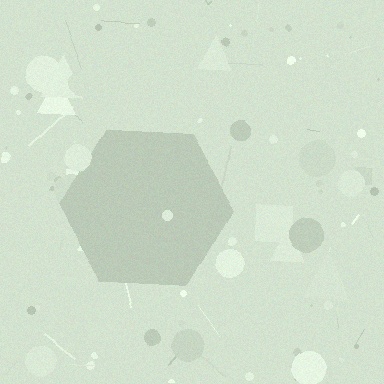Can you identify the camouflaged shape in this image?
The camouflaged shape is a hexagon.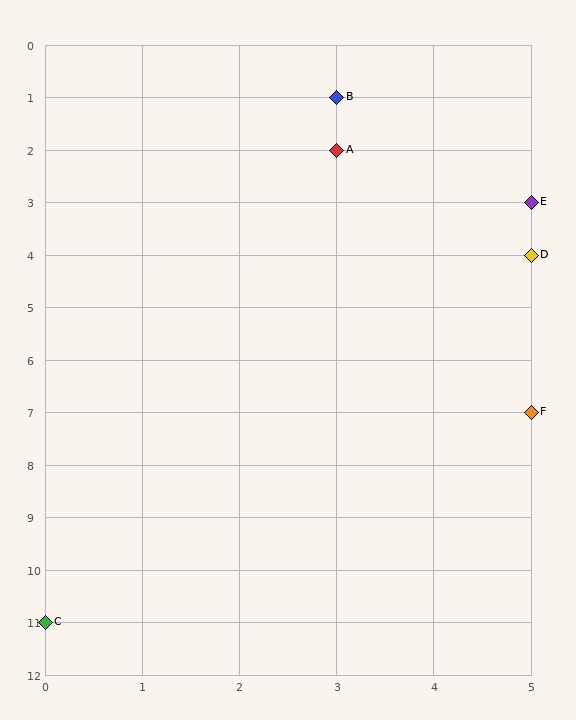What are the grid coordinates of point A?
Point A is at grid coordinates (3, 2).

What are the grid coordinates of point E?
Point E is at grid coordinates (5, 3).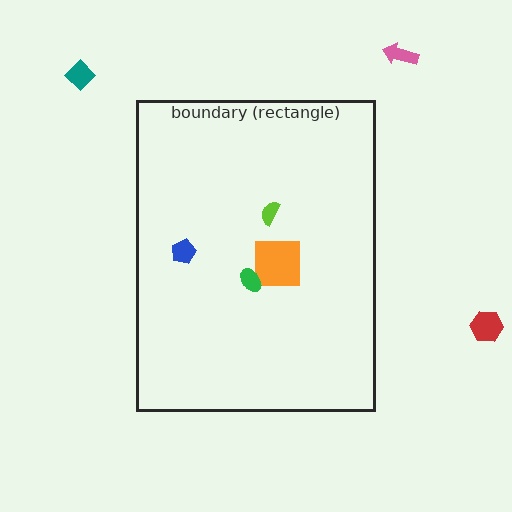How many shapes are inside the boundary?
4 inside, 3 outside.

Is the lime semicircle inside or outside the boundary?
Inside.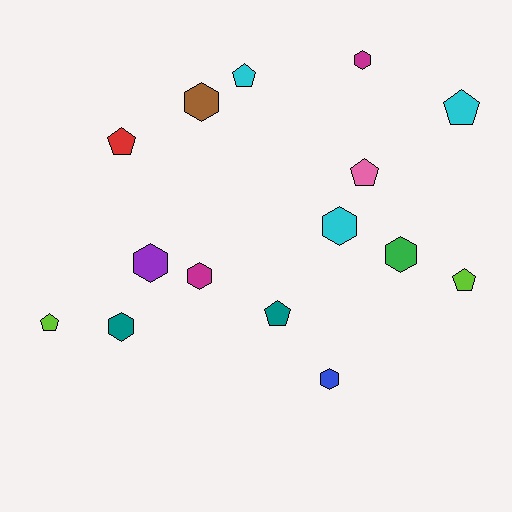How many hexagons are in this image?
There are 8 hexagons.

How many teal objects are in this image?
There are 2 teal objects.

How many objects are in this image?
There are 15 objects.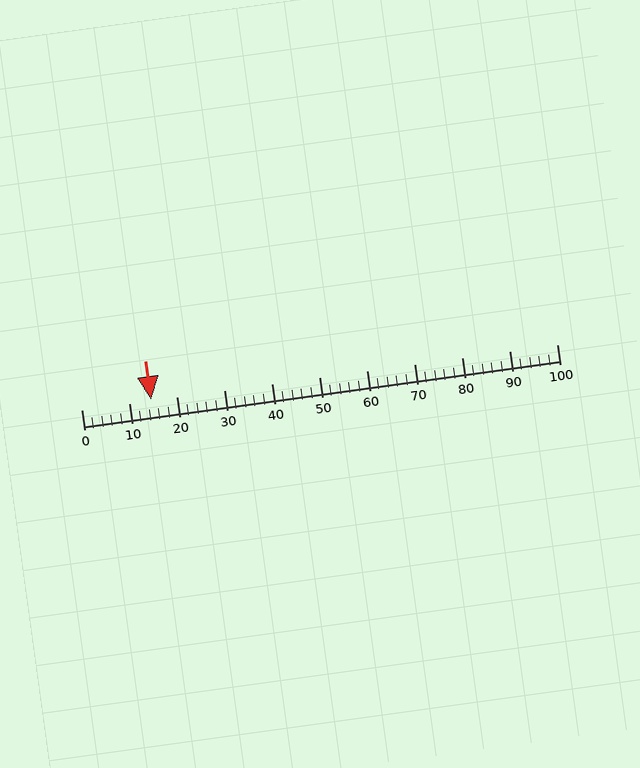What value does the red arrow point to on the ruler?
The red arrow points to approximately 15.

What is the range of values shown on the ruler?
The ruler shows values from 0 to 100.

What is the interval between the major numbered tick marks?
The major tick marks are spaced 10 units apart.